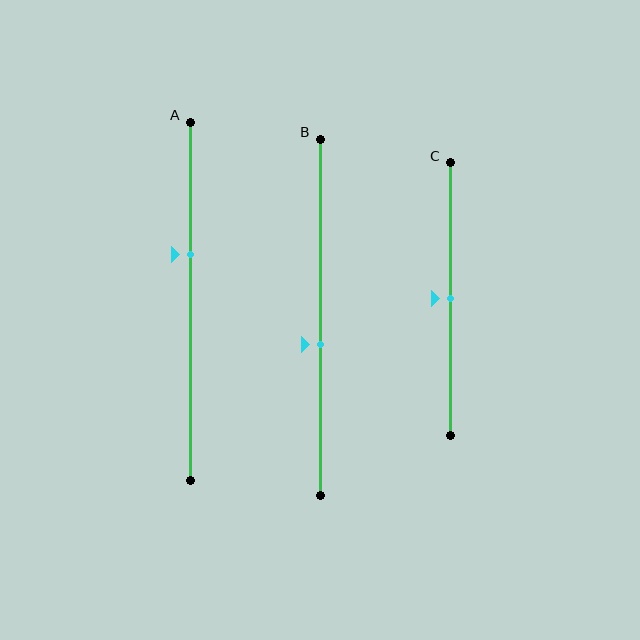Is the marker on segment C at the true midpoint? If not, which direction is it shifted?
Yes, the marker on segment C is at the true midpoint.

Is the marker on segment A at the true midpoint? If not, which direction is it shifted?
No, the marker on segment A is shifted upward by about 13% of the segment length.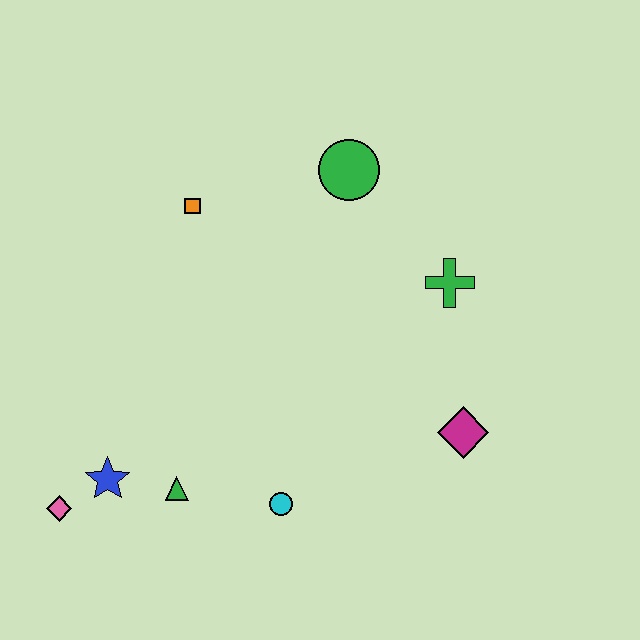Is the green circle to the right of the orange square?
Yes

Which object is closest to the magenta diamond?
The green cross is closest to the magenta diamond.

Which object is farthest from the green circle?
The pink diamond is farthest from the green circle.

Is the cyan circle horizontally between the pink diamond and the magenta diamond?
Yes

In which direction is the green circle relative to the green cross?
The green circle is above the green cross.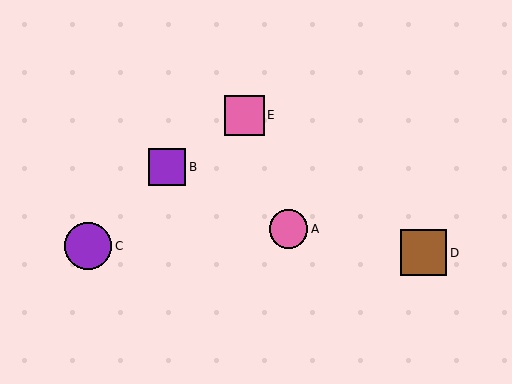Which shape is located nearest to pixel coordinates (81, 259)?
The purple circle (labeled C) at (88, 246) is nearest to that location.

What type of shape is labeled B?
Shape B is a purple square.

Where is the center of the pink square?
The center of the pink square is at (244, 115).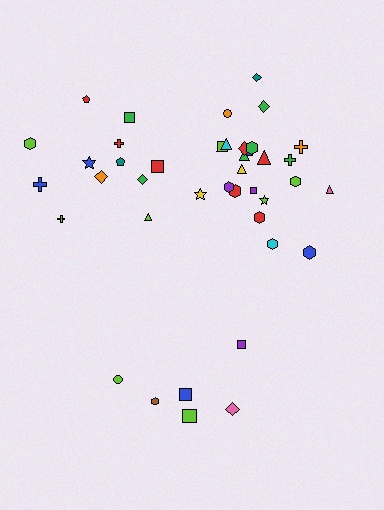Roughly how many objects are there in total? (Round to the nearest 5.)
Roughly 45 objects in total.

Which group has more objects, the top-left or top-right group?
The top-right group.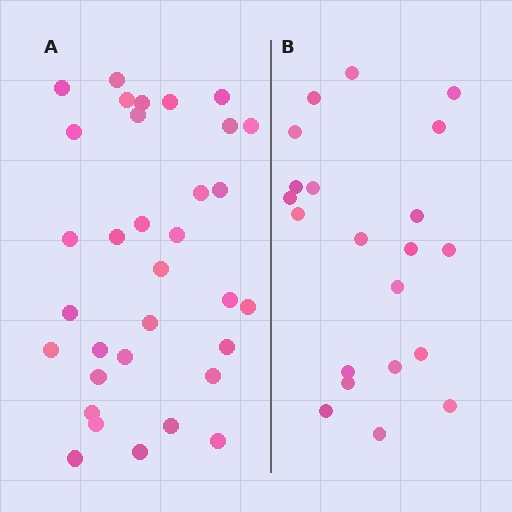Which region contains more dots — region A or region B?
Region A (the left region) has more dots.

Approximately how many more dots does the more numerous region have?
Region A has roughly 12 or so more dots than region B.